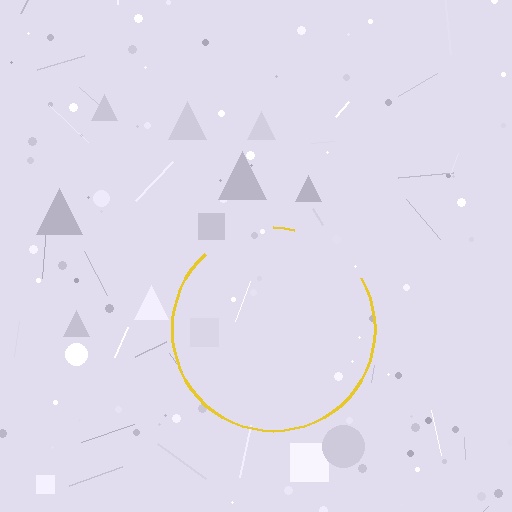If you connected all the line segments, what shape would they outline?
They would outline a circle.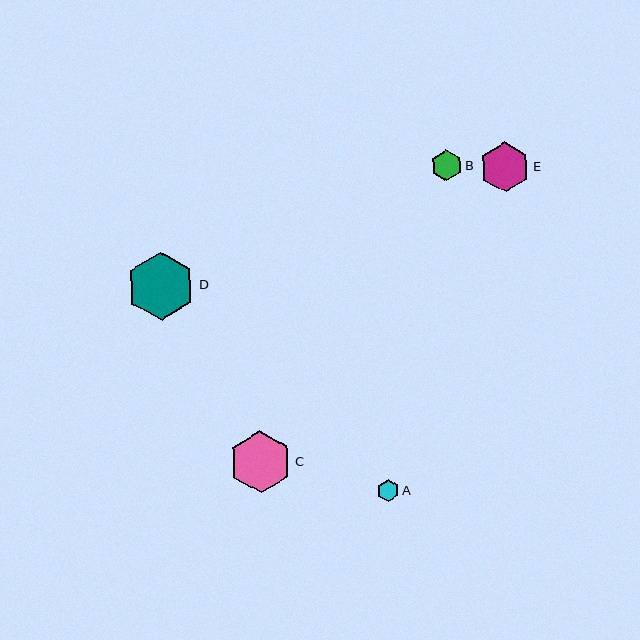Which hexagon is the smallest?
Hexagon A is the smallest with a size of approximately 22 pixels.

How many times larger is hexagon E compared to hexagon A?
Hexagon E is approximately 2.3 times the size of hexagon A.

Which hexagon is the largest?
Hexagon D is the largest with a size of approximately 69 pixels.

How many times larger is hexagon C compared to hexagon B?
Hexagon C is approximately 2.0 times the size of hexagon B.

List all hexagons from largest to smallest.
From largest to smallest: D, C, E, B, A.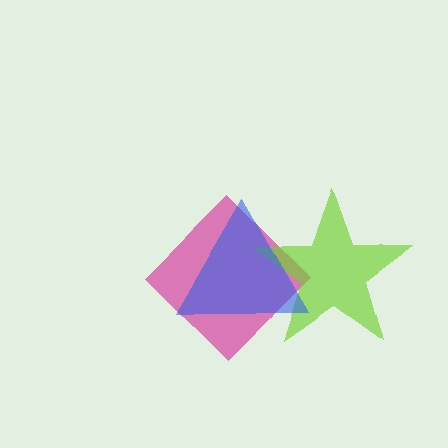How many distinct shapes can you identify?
There are 3 distinct shapes: a magenta diamond, a lime star, a blue triangle.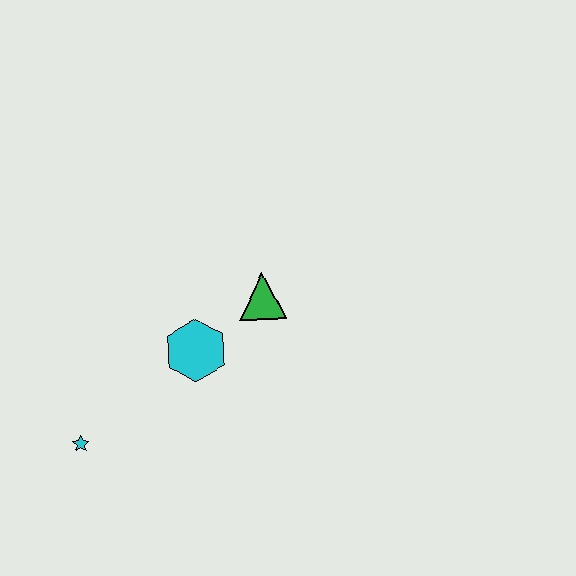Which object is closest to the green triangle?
The cyan hexagon is closest to the green triangle.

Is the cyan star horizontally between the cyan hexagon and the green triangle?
No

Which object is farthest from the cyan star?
The green triangle is farthest from the cyan star.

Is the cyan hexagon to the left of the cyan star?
No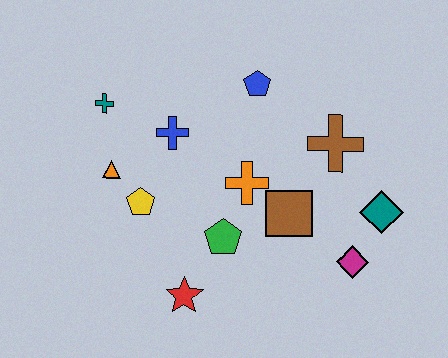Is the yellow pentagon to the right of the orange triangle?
Yes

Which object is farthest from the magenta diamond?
The teal cross is farthest from the magenta diamond.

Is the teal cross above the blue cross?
Yes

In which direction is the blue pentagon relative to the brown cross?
The blue pentagon is to the left of the brown cross.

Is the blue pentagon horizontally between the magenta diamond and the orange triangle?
Yes